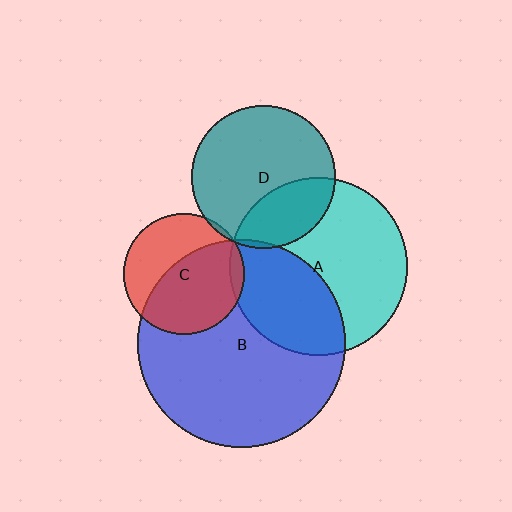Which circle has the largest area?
Circle B (blue).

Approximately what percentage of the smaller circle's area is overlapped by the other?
Approximately 30%.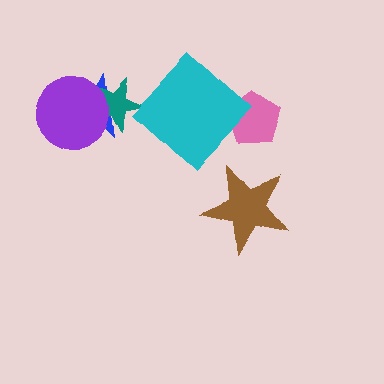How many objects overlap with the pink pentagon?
1 object overlaps with the pink pentagon.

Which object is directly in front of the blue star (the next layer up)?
The teal star is directly in front of the blue star.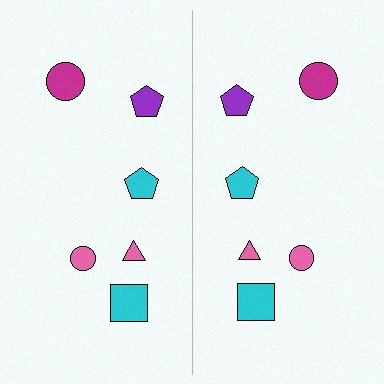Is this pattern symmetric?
Yes, this pattern has bilateral (reflection) symmetry.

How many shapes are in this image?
There are 12 shapes in this image.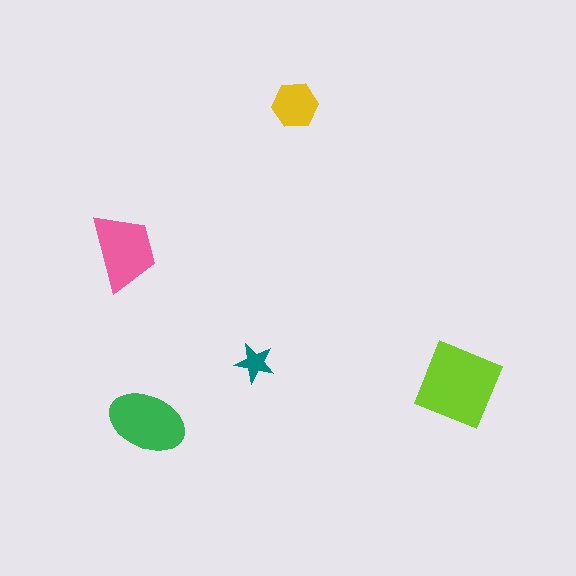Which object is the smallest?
The teal star.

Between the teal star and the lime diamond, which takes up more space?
The lime diamond.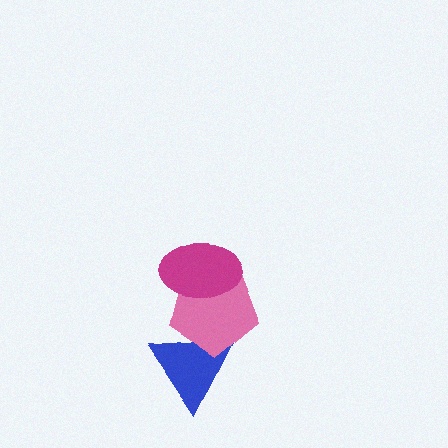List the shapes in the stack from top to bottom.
From top to bottom: the magenta ellipse, the pink pentagon, the blue triangle.